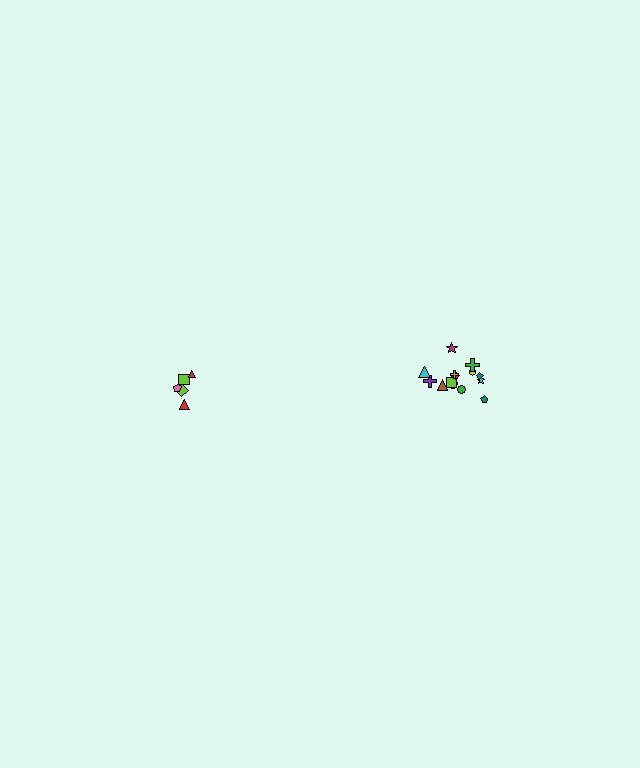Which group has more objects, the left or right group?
The right group.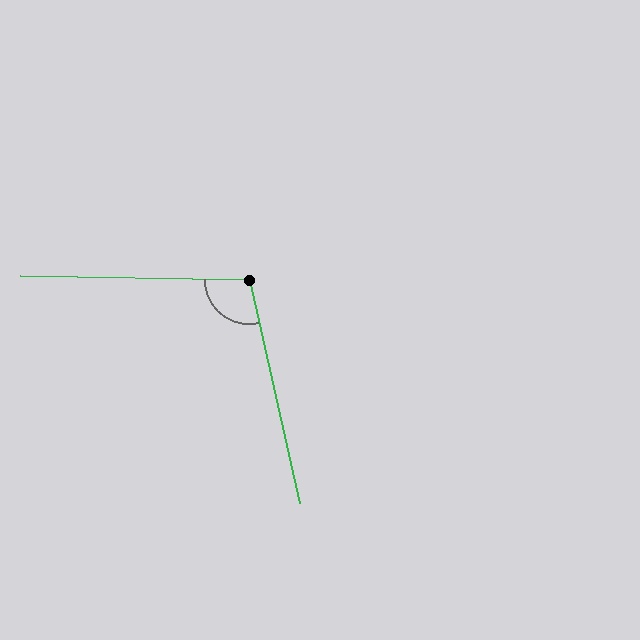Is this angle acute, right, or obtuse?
It is obtuse.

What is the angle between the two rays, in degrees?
Approximately 104 degrees.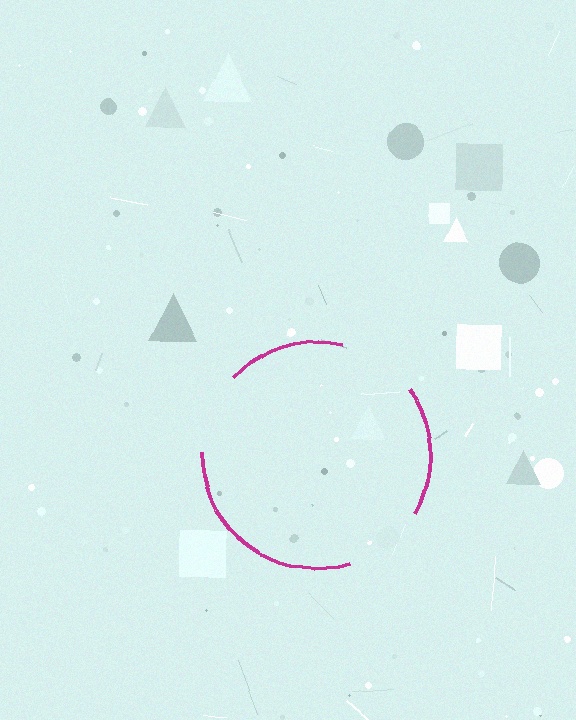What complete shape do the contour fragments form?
The contour fragments form a circle.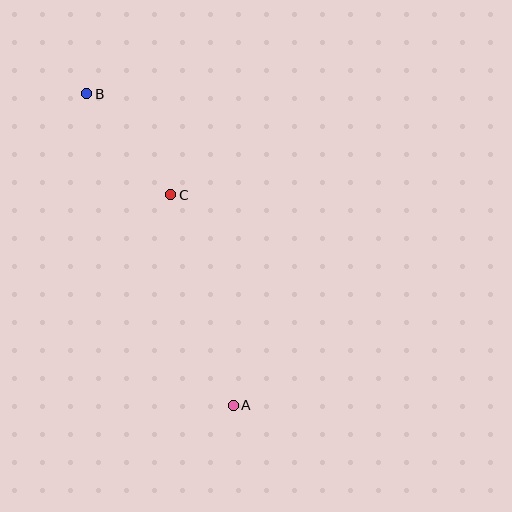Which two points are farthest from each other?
Points A and B are farthest from each other.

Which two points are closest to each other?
Points B and C are closest to each other.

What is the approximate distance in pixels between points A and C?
The distance between A and C is approximately 220 pixels.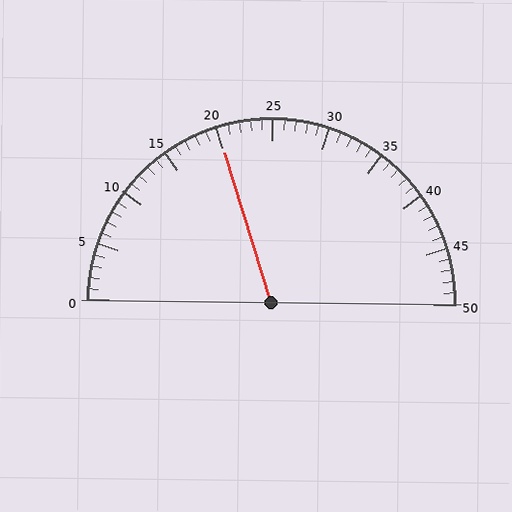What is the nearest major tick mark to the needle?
The nearest major tick mark is 20.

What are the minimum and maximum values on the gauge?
The gauge ranges from 0 to 50.